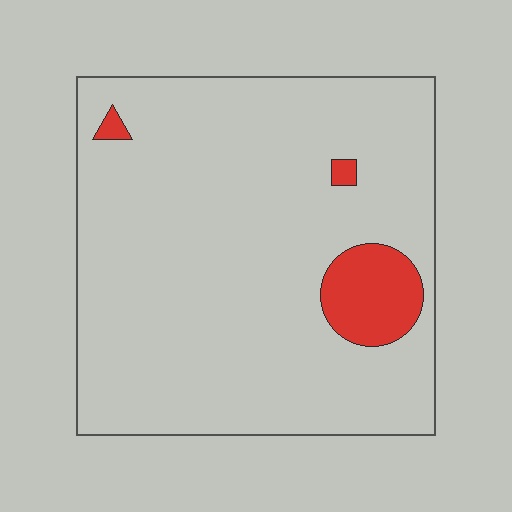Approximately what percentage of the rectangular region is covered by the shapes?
Approximately 10%.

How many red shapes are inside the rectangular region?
3.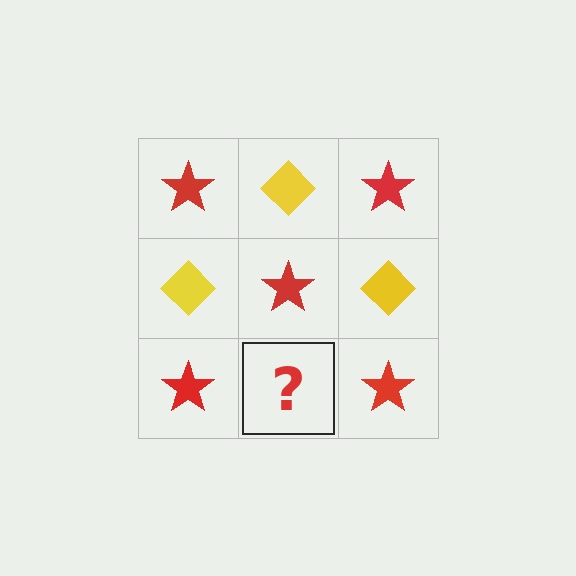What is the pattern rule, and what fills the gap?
The rule is that it alternates red star and yellow diamond in a checkerboard pattern. The gap should be filled with a yellow diamond.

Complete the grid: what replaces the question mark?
The question mark should be replaced with a yellow diamond.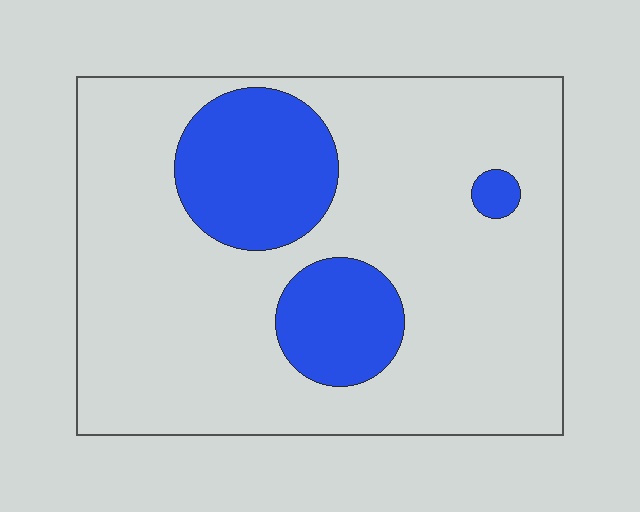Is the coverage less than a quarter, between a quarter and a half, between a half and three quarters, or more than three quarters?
Less than a quarter.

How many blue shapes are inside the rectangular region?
3.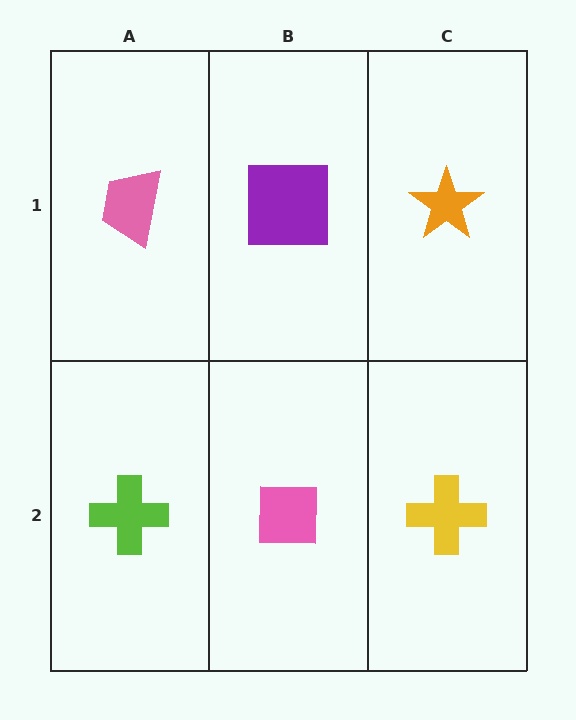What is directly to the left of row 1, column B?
A pink trapezoid.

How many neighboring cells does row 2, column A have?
2.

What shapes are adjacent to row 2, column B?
A purple square (row 1, column B), a lime cross (row 2, column A), a yellow cross (row 2, column C).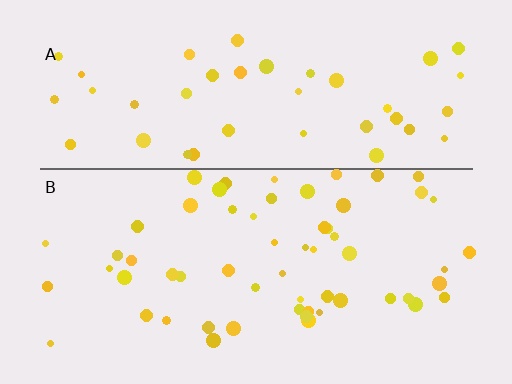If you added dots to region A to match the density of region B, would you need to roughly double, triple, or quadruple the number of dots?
Approximately double.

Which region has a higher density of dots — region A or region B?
B (the bottom).